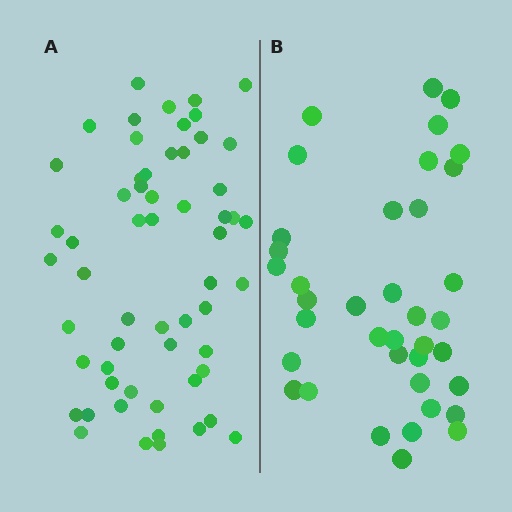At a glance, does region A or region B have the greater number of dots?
Region A (the left region) has more dots.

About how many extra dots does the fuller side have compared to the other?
Region A has approximately 20 more dots than region B.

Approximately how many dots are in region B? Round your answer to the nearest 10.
About 40 dots. (The exact count is 38, which rounds to 40.)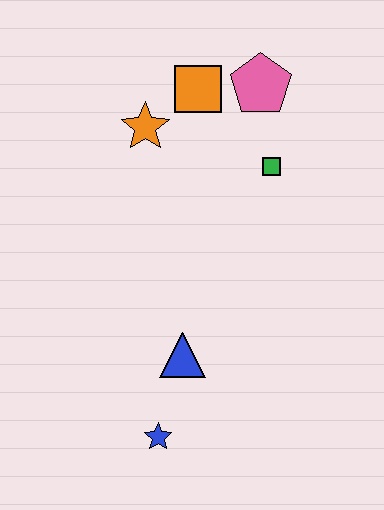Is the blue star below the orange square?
Yes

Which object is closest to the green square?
The pink pentagon is closest to the green square.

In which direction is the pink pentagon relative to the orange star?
The pink pentagon is to the right of the orange star.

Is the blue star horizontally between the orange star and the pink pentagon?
Yes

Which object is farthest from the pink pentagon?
The blue star is farthest from the pink pentagon.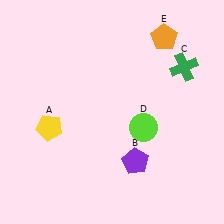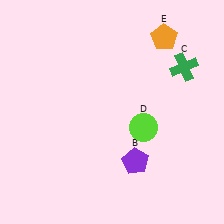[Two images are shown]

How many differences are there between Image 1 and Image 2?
There is 1 difference between the two images.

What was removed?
The yellow pentagon (A) was removed in Image 2.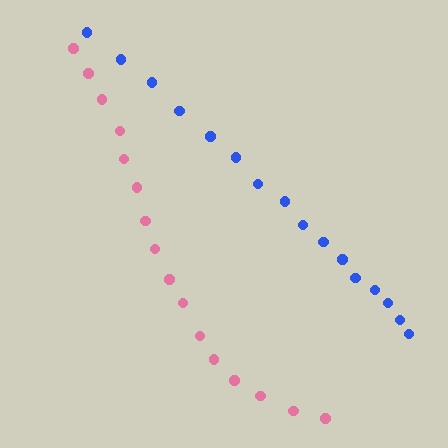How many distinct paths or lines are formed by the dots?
There are 2 distinct paths.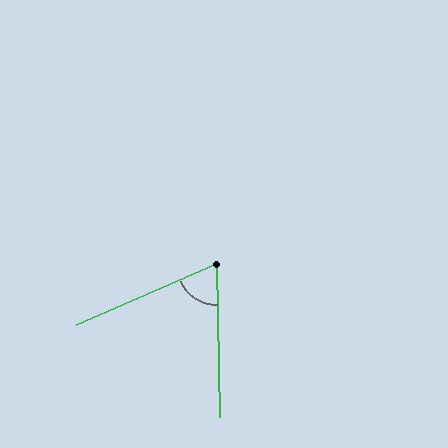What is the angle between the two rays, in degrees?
Approximately 67 degrees.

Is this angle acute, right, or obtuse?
It is acute.